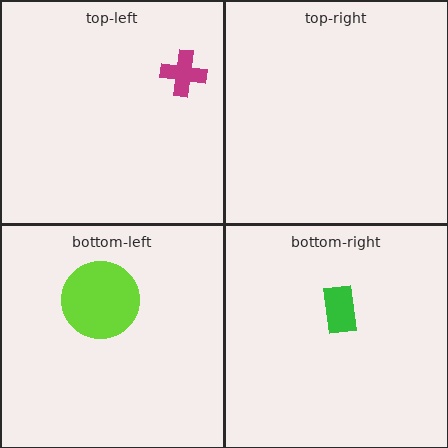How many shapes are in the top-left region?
1.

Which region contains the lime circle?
The bottom-left region.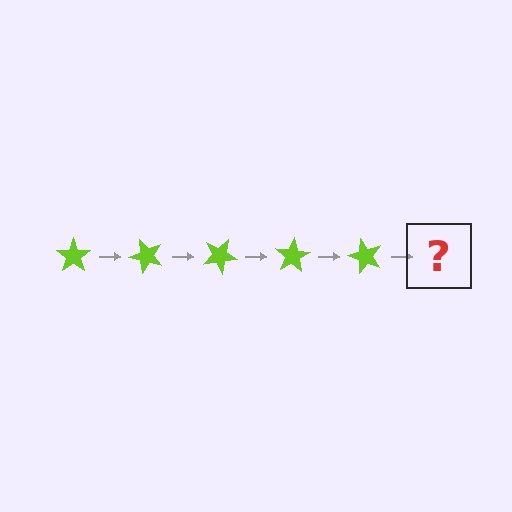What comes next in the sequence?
The next element should be a lime star rotated 250 degrees.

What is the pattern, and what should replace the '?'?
The pattern is that the star rotates 50 degrees each step. The '?' should be a lime star rotated 250 degrees.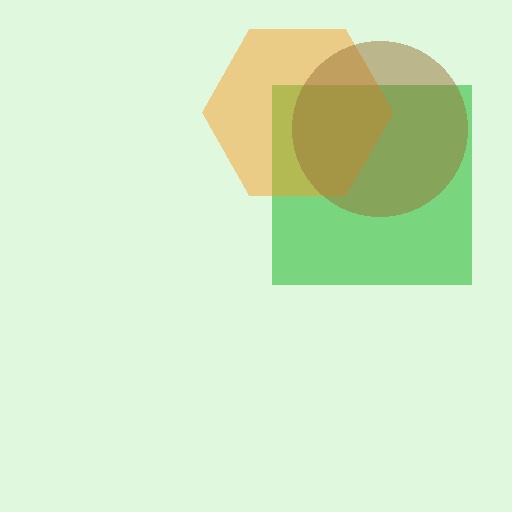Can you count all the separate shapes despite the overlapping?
Yes, there are 3 separate shapes.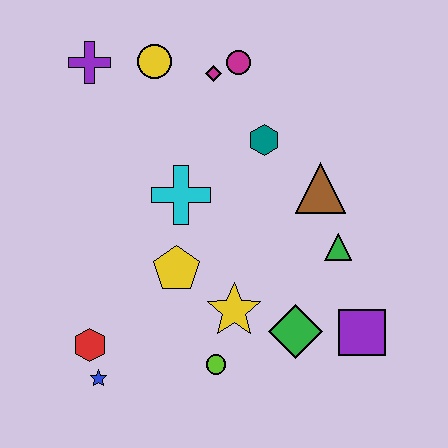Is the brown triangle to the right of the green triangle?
No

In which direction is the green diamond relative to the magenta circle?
The green diamond is below the magenta circle.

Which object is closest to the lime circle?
The yellow star is closest to the lime circle.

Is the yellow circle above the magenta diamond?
Yes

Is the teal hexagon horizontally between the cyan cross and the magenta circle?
No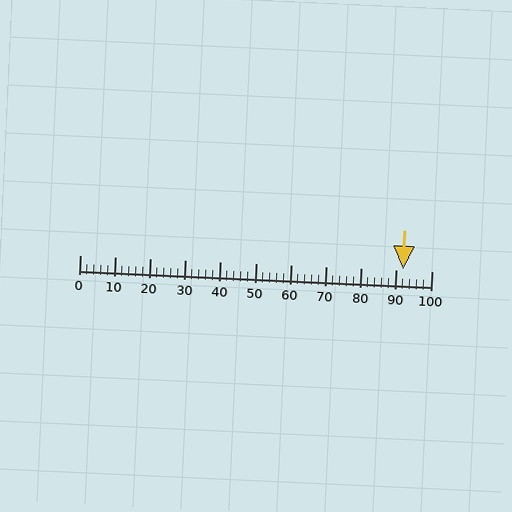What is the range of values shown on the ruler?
The ruler shows values from 0 to 100.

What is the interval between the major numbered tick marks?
The major tick marks are spaced 10 units apart.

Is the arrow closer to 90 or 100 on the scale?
The arrow is closer to 90.